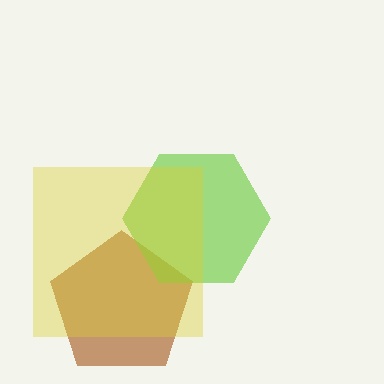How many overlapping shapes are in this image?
There are 3 overlapping shapes in the image.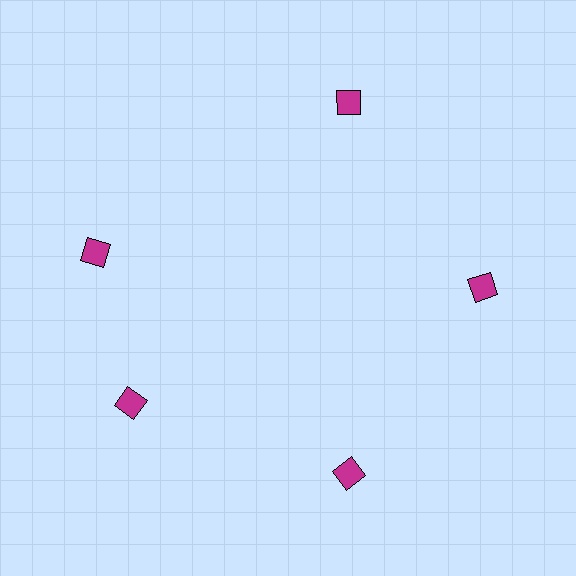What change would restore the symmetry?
The symmetry would be restored by rotating it back into even spacing with its neighbors so that all 5 diamonds sit at equal angles and equal distance from the center.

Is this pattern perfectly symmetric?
No. The 5 magenta diamonds are arranged in a ring, but one element near the 10 o'clock position is rotated out of alignment along the ring, breaking the 5-fold rotational symmetry.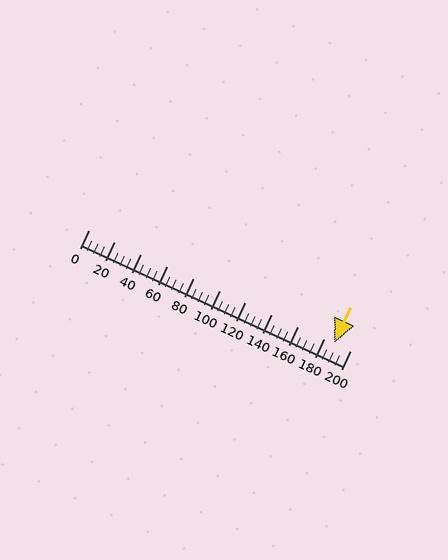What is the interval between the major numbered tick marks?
The major tick marks are spaced 20 units apart.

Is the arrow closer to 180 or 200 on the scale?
The arrow is closer to 180.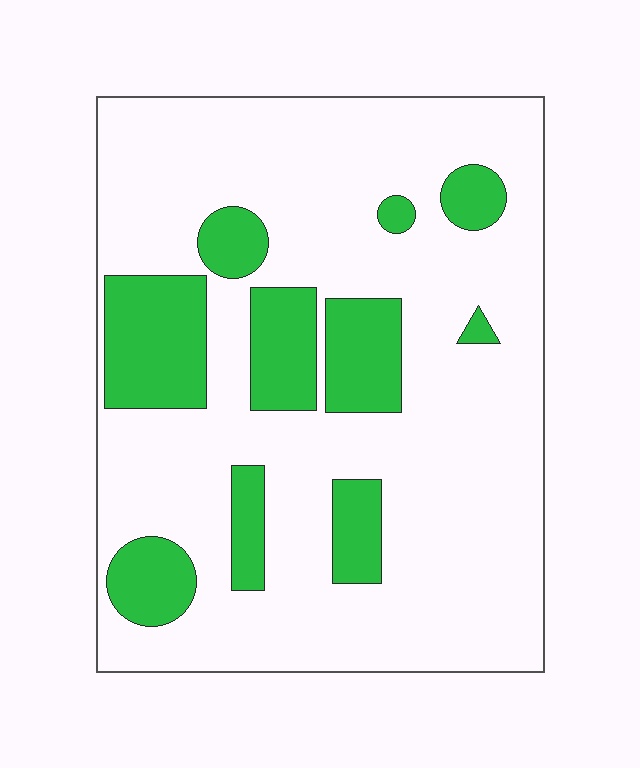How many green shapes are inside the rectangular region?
10.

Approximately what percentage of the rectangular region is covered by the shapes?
Approximately 20%.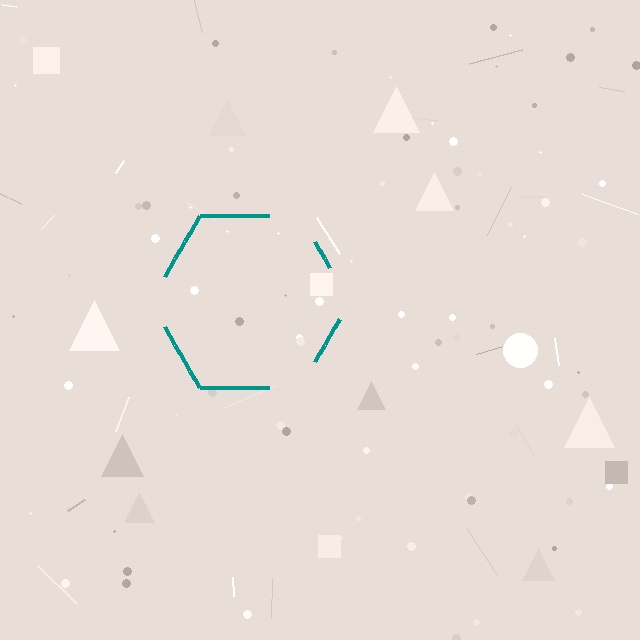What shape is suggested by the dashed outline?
The dashed outline suggests a hexagon.